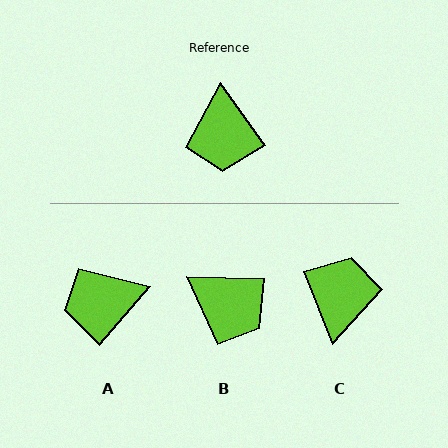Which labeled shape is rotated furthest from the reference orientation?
C, about 166 degrees away.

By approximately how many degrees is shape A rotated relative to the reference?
Approximately 75 degrees clockwise.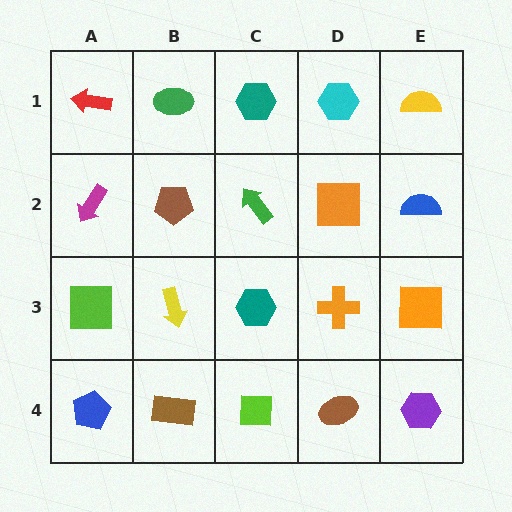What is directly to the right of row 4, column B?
A lime square.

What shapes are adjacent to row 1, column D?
An orange square (row 2, column D), a teal hexagon (row 1, column C), a yellow semicircle (row 1, column E).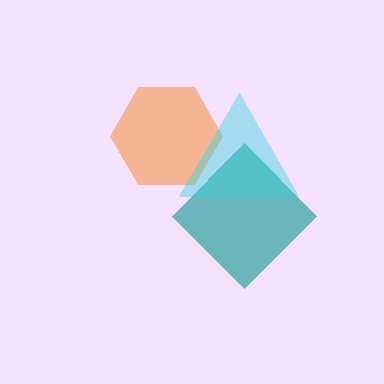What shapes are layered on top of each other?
The layered shapes are: an orange hexagon, a teal diamond, a cyan triangle.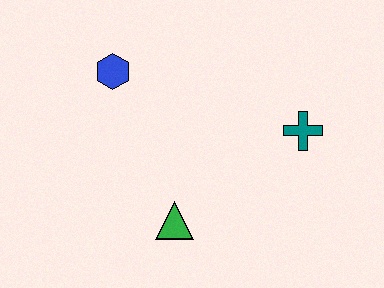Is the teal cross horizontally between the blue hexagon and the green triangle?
No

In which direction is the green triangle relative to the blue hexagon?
The green triangle is below the blue hexagon.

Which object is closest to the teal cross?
The green triangle is closest to the teal cross.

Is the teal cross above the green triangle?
Yes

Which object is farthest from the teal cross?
The blue hexagon is farthest from the teal cross.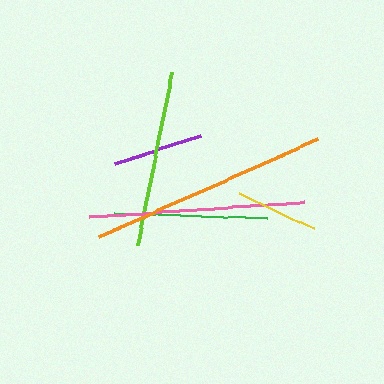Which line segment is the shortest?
The yellow line is the shortest at approximately 82 pixels.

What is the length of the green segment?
The green segment is approximately 153 pixels long.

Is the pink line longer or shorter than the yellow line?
The pink line is longer than the yellow line.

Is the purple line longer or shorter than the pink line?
The pink line is longer than the purple line.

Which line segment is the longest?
The orange line is the longest at approximately 240 pixels.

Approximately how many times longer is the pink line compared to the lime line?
The pink line is approximately 1.2 times the length of the lime line.